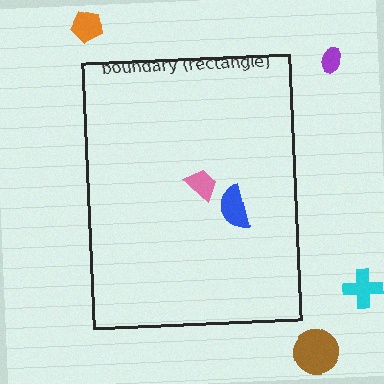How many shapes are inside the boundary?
2 inside, 4 outside.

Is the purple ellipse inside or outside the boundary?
Outside.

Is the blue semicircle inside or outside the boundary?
Inside.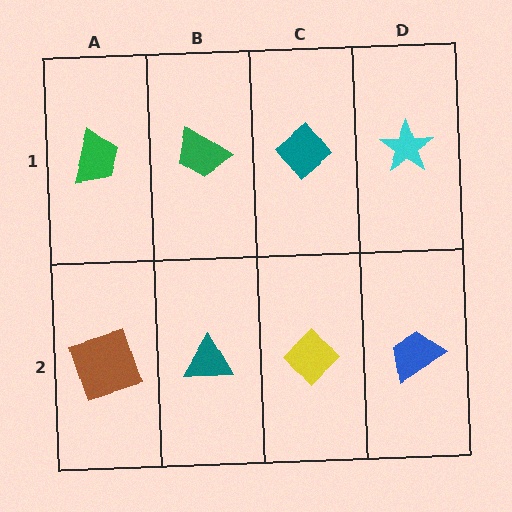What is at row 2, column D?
A blue trapezoid.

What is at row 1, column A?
A green trapezoid.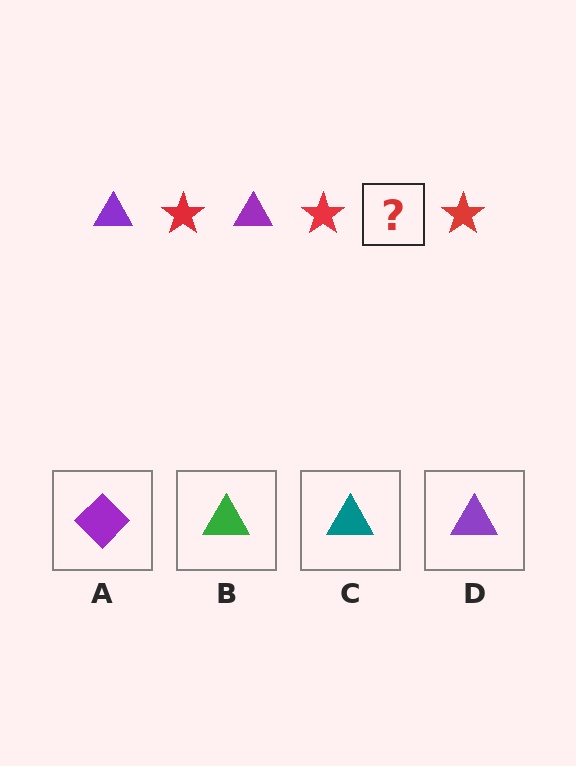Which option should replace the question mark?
Option D.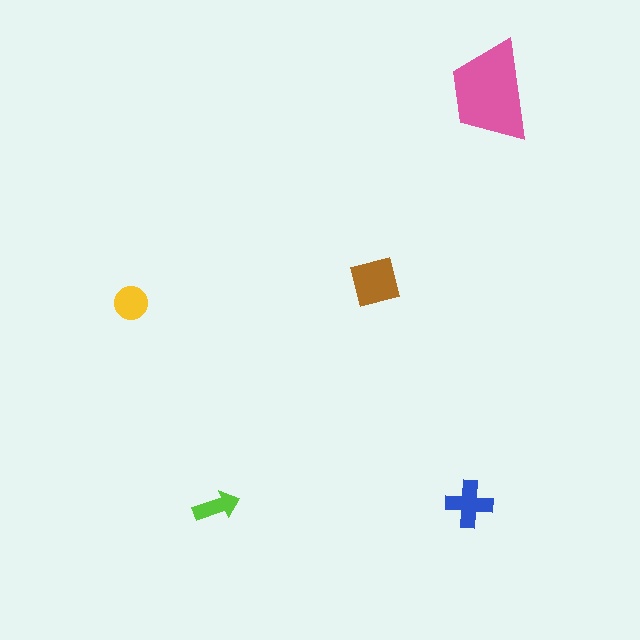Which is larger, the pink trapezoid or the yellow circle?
The pink trapezoid.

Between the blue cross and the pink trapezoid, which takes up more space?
The pink trapezoid.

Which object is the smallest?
The lime arrow.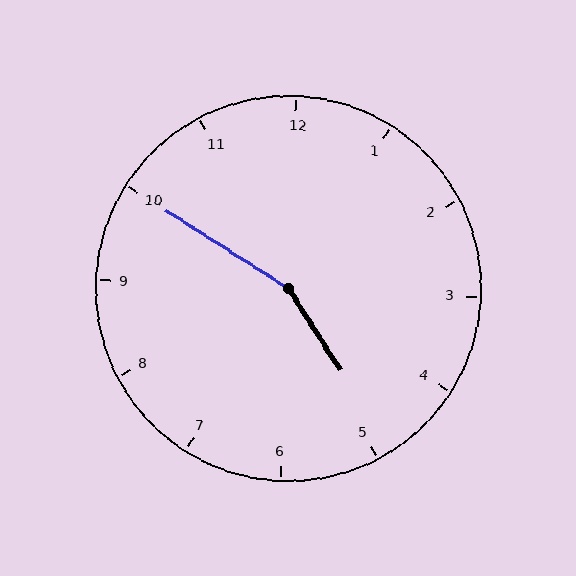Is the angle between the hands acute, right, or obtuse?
It is obtuse.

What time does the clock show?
4:50.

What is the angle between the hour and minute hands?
Approximately 155 degrees.